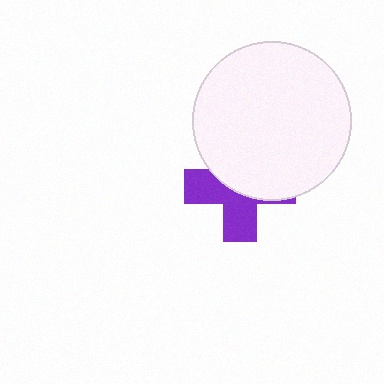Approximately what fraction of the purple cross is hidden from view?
Roughly 53% of the purple cross is hidden behind the white circle.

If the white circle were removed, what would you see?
You would see the complete purple cross.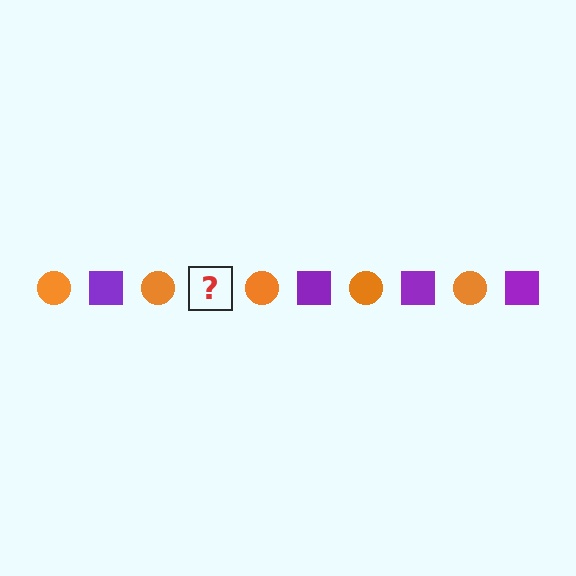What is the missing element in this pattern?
The missing element is a purple square.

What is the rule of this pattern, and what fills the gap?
The rule is that the pattern alternates between orange circle and purple square. The gap should be filled with a purple square.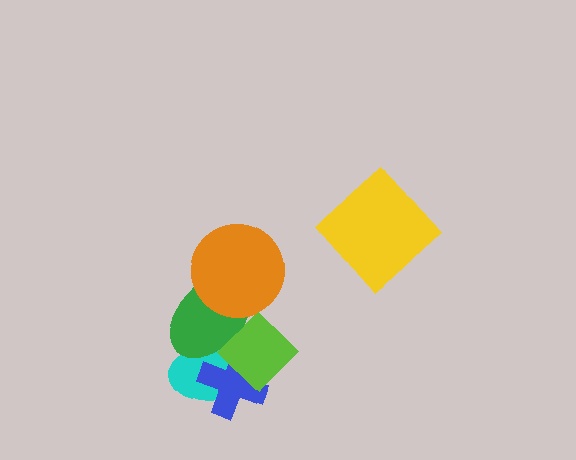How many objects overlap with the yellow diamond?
0 objects overlap with the yellow diamond.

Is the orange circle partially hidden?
No, no other shape covers it.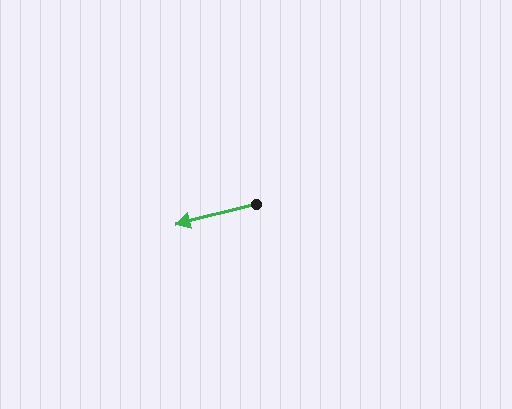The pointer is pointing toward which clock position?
Roughly 9 o'clock.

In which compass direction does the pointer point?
West.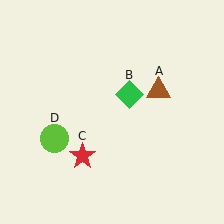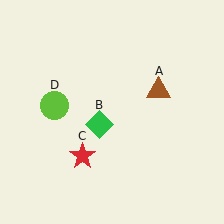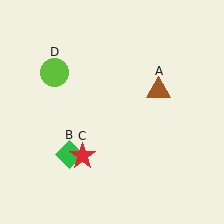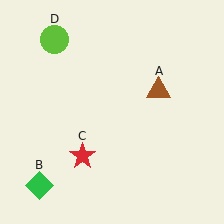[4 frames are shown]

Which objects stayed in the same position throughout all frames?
Brown triangle (object A) and red star (object C) remained stationary.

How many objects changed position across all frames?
2 objects changed position: green diamond (object B), lime circle (object D).